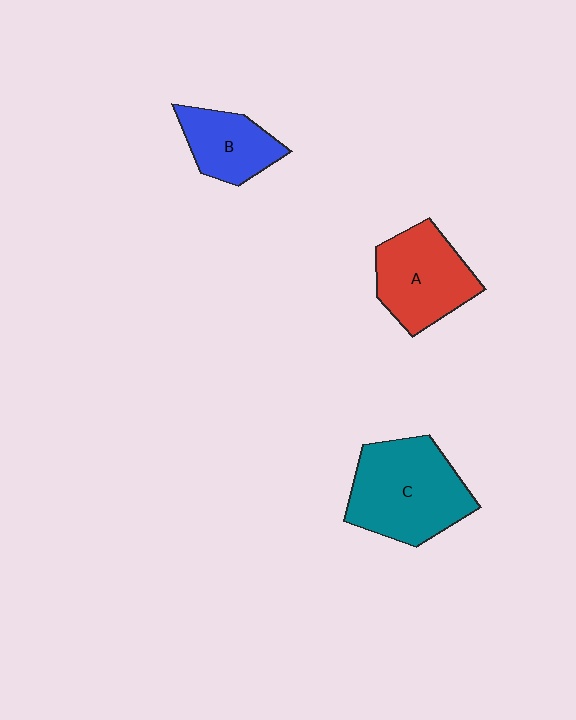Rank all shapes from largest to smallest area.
From largest to smallest: C (teal), A (red), B (blue).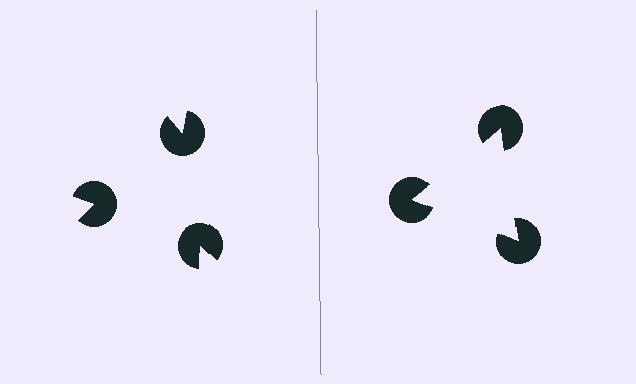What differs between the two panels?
The pac-man discs are positioned identically on both sides; only the wedge orientations differ. On the right they align to a triangle; on the left they are misaligned.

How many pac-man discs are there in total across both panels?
6 — 3 on each side.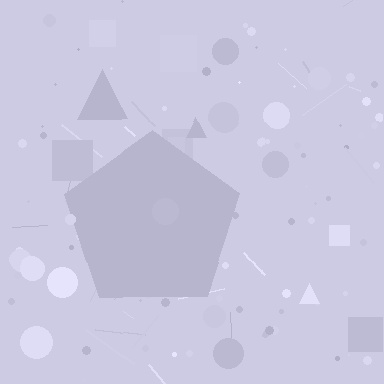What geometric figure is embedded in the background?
A pentagon is embedded in the background.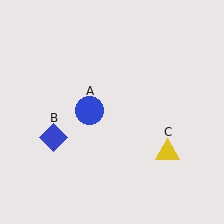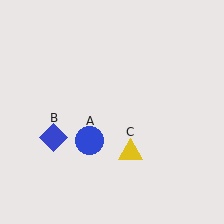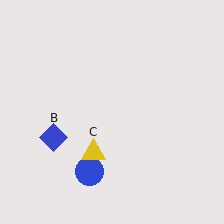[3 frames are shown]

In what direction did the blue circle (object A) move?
The blue circle (object A) moved down.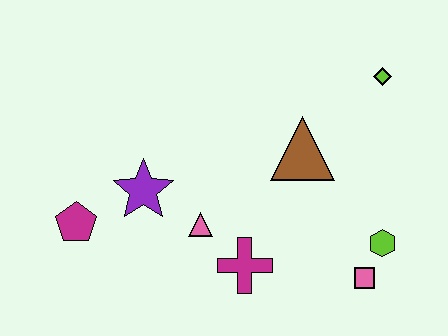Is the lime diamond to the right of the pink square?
Yes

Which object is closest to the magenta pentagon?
The purple star is closest to the magenta pentagon.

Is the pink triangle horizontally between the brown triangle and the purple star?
Yes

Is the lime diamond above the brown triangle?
Yes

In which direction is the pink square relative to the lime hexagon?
The pink square is below the lime hexagon.